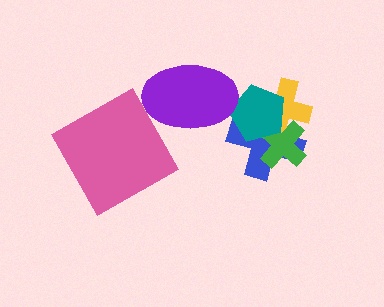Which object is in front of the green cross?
The teal pentagon is in front of the green cross.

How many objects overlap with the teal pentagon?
4 objects overlap with the teal pentagon.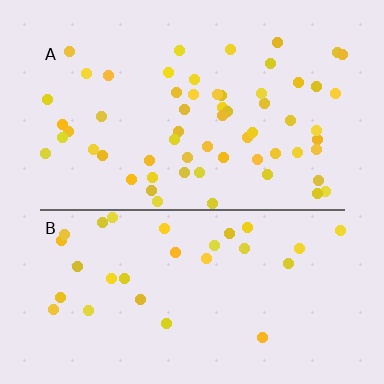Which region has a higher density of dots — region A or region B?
A (the top).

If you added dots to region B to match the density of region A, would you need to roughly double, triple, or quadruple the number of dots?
Approximately double.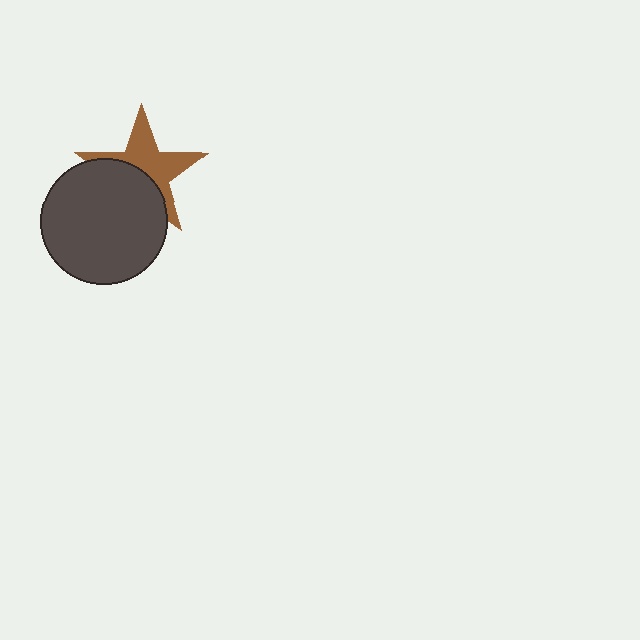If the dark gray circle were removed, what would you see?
You would see the complete brown star.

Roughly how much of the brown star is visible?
About half of it is visible (roughly 54%).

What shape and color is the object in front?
The object in front is a dark gray circle.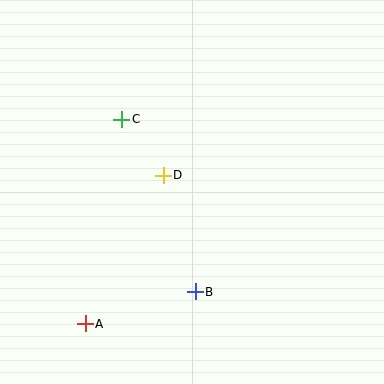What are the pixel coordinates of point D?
Point D is at (163, 175).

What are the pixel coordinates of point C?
Point C is at (122, 119).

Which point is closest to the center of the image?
Point D at (163, 175) is closest to the center.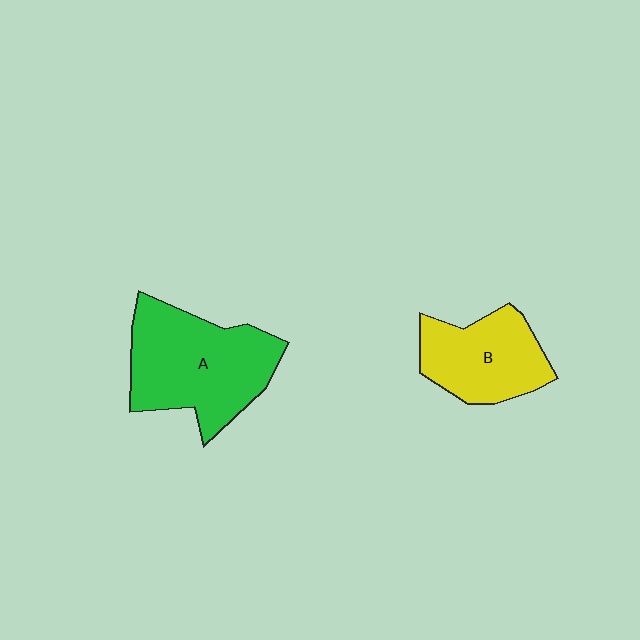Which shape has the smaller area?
Shape B (yellow).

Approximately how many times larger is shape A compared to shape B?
Approximately 1.5 times.